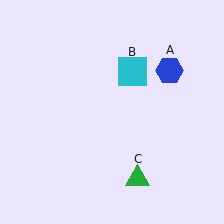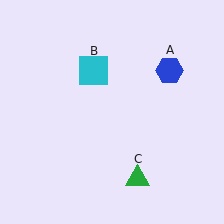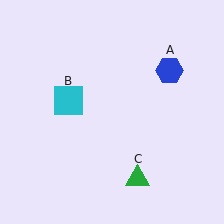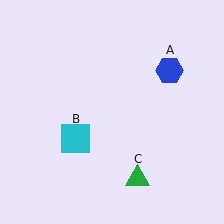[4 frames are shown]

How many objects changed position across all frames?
1 object changed position: cyan square (object B).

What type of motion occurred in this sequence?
The cyan square (object B) rotated counterclockwise around the center of the scene.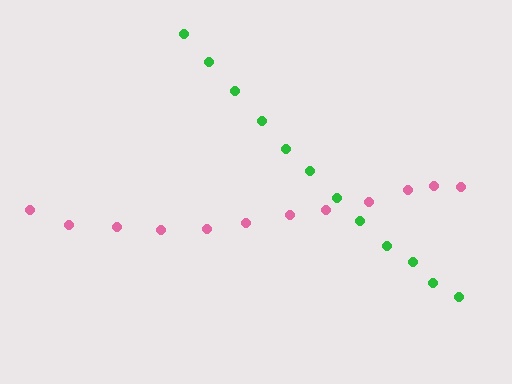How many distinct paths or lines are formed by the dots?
There are 2 distinct paths.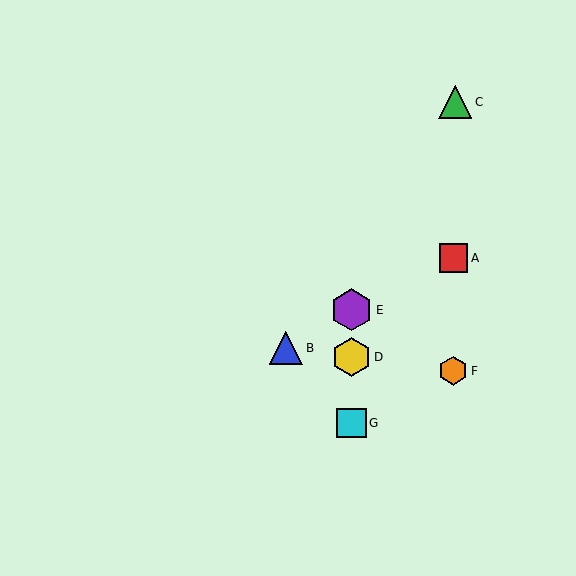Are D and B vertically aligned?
No, D is at x≈352 and B is at x≈286.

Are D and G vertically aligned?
Yes, both are at x≈352.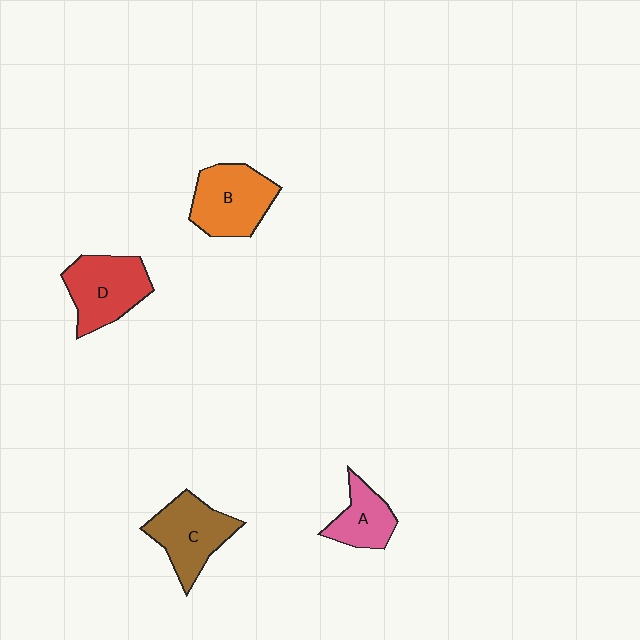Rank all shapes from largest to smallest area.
From largest to smallest: B (orange), D (red), C (brown), A (pink).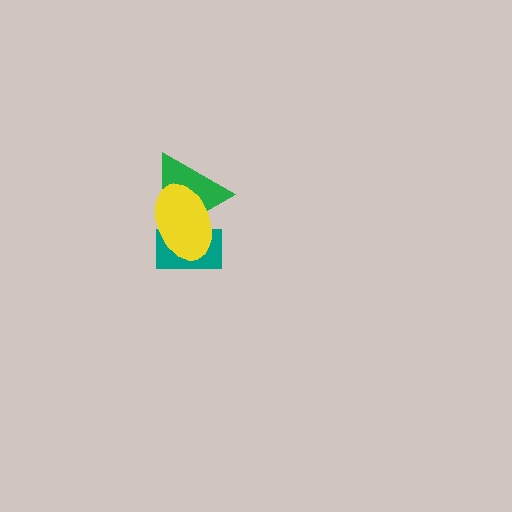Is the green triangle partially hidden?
Yes, it is partially covered by another shape.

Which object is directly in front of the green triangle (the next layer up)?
The teal rectangle is directly in front of the green triangle.